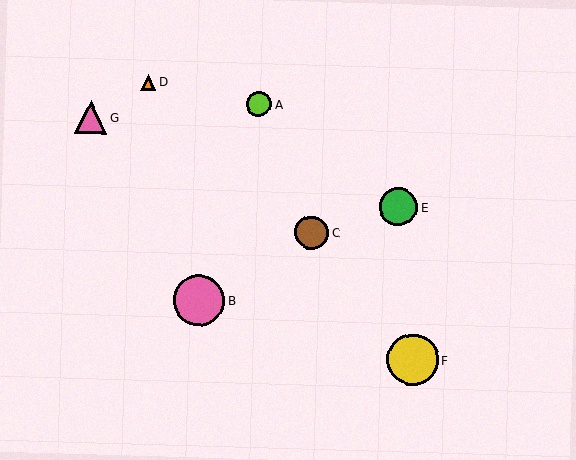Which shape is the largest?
The yellow circle (labeled F) is the largest.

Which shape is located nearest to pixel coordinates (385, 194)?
The green circle (labeled E) at (398, 207) is nearest to that location.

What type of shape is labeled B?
Shape B is a pink circle.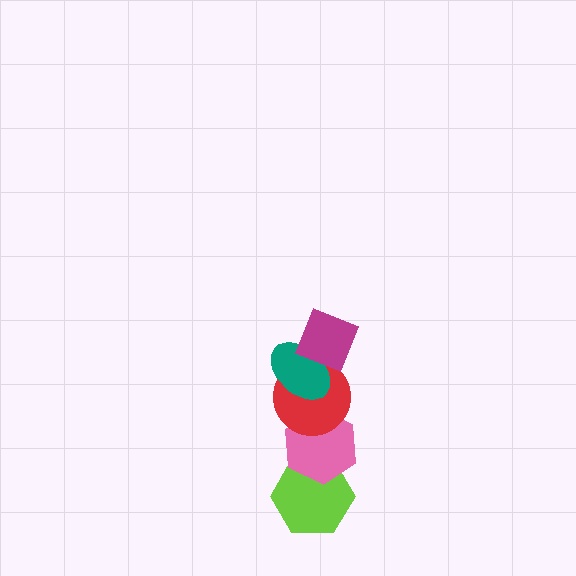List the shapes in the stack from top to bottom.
From top to bottom: the magenta diamond, the teal ellipse, the red circle, the pink hexagon, the lime hexagon.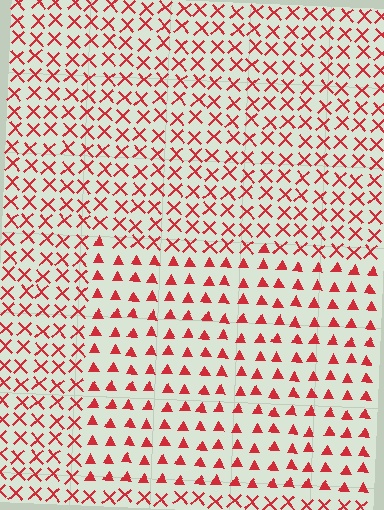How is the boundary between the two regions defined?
The boundary is defined by a change in element shape: triangles inside vs. X marks outside. All elements share the same color and spacing.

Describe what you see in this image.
The image is filled with small red elements arranged in a uniform grid. A rectangle-shaped region contains triangles, while the surrounding area contains X marks. The boundary is defined purely by the change in element shape.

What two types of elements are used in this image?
The image uses triangles inside the rectangle region and X marks outside it.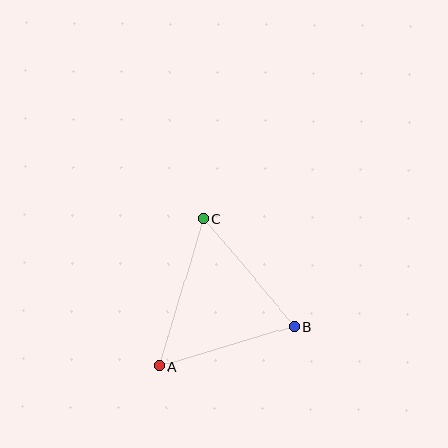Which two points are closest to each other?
Points B and C are closest to each other.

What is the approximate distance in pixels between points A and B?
The distance between A and B is approximately 141 pixels.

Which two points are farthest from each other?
Points A and C are farthest from each other.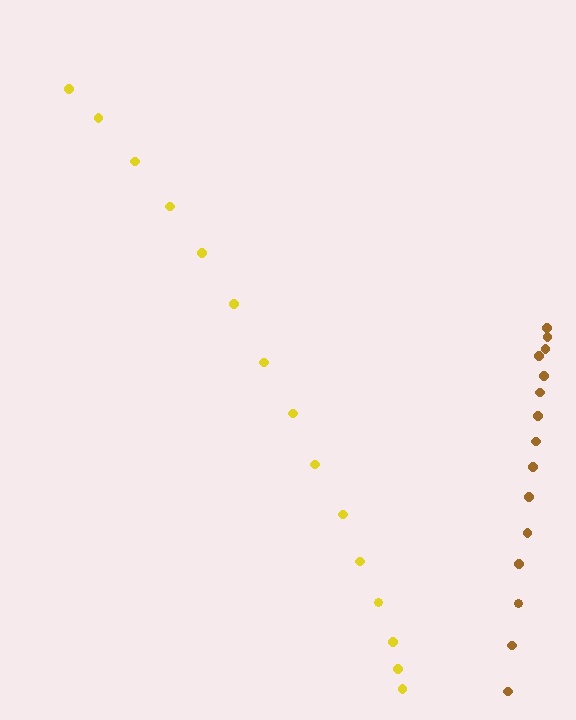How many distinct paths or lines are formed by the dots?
There are 2 distinct paths.